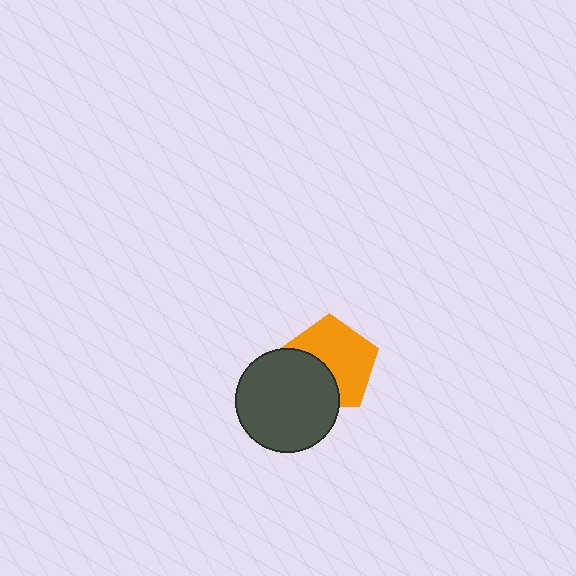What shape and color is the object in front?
The object in front is a dark gray circle.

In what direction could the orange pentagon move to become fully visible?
The orange pentagon could move toward the upper-right. That would shift it out from behind the dark gray circle entirely.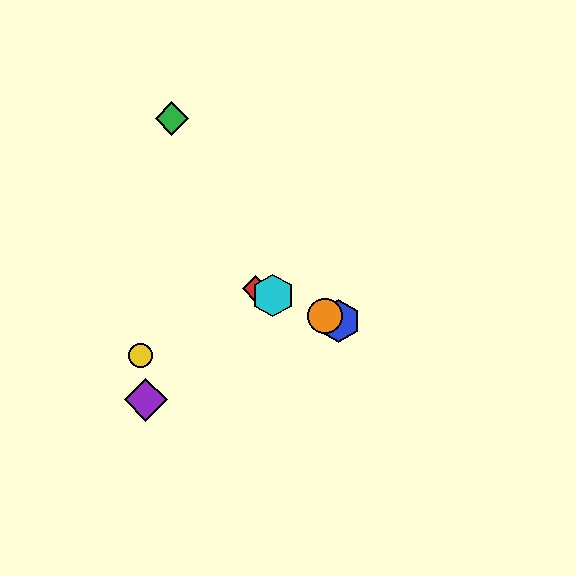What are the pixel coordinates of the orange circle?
The orange circle is at (325, 316).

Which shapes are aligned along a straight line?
The red diamond, the blue hexagon, the orange circle, the cyan hexagon are aligned along a straight line.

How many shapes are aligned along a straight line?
4 shapes (the red diamond, the blue hexagon, the orange circle, the cyan hexagon) are aligned along a straight line.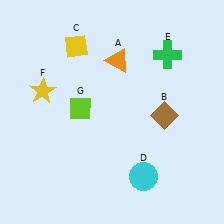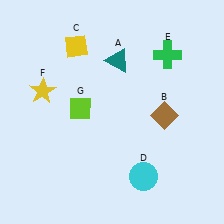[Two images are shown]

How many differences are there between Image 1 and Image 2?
There is 1 difference between the two images.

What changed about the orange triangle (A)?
In Image 1, A is orange. In Image 2, it changed to teal.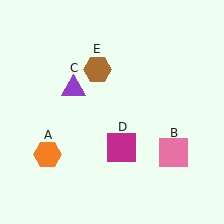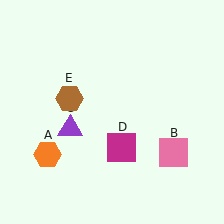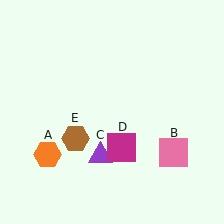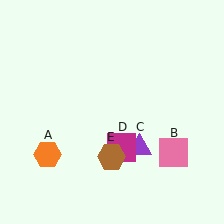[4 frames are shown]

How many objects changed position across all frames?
2 objects changed position: purple triangle (object C), brown hexagon (object E).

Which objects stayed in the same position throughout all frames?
Orange hexagon (object A) and pink square (object B) and magenta square (object D) remained stationary.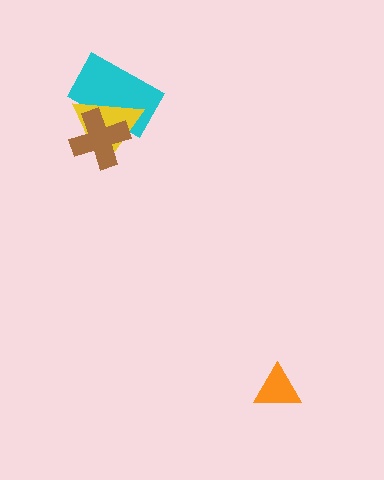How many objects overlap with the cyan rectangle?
2 objects overlap with the cyan rectangle.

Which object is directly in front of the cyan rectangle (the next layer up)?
The yellow triangle is directly in front of the cyan rectangle.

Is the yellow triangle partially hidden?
Yes, it is partially covered by another shape.